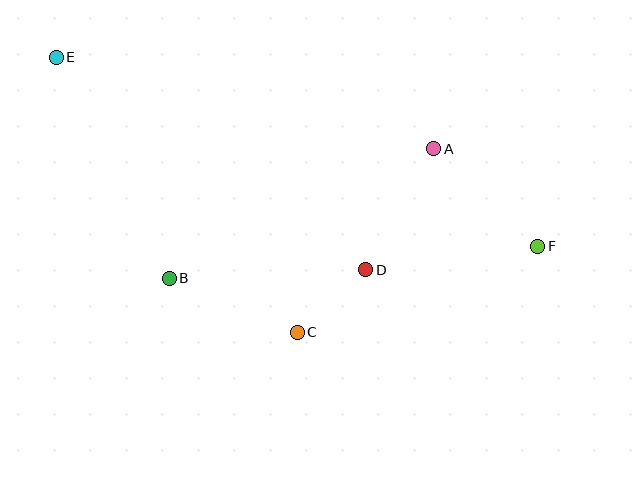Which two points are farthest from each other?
Points E and F are farthest from each other.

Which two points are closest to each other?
Points C and D are closest to each other.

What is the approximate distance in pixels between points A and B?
The distance between A and B is approximately 294 pixels.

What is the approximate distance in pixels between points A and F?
The distance between A and F is approximately 142 pixels.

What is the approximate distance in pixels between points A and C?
The distance between A and C is approximately 229 pixels.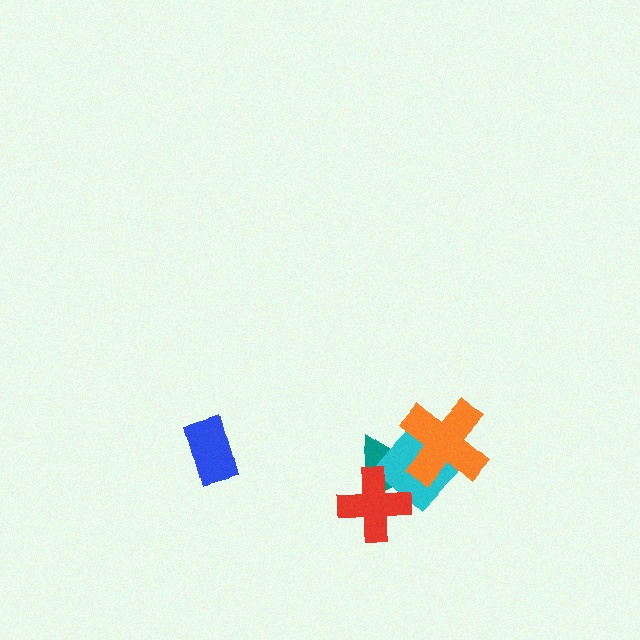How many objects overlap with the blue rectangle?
0 objects overlap with the blue rectangle.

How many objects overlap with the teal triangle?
3 objects overlap with the teal triangle.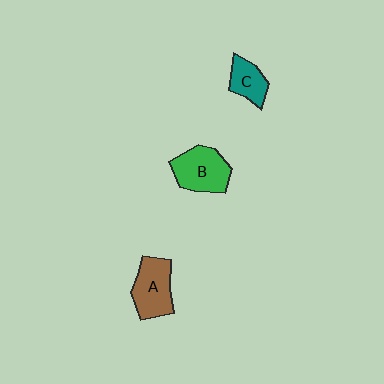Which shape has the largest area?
Shape B (green).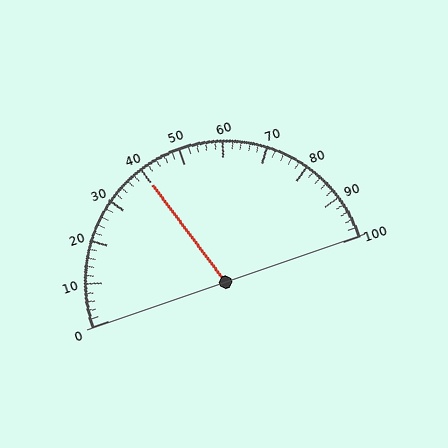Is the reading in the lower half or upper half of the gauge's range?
The reading is in the lower half of the range (0 to 100).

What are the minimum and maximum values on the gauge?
The gauge ranges from 0 to 100.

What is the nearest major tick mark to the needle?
The nearest major tick mark is 40.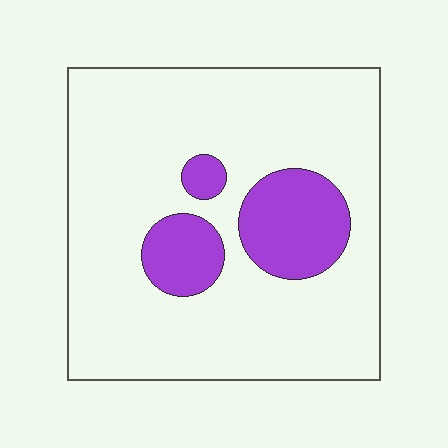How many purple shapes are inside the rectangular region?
3.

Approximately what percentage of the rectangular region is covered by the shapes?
Approximately 15%.